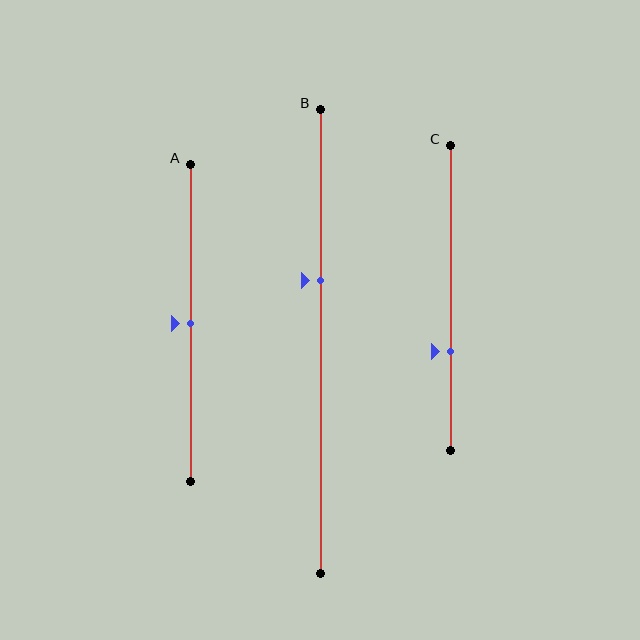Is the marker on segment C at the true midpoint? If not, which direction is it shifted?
No, the marker on segment C is shifted downward by about 18% of the segment length.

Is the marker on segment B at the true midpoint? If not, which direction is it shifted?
No, the marker on segment B is shifted upward by about 13% of the segment length.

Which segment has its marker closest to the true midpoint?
Segment A has its marker closest to the true midpoint.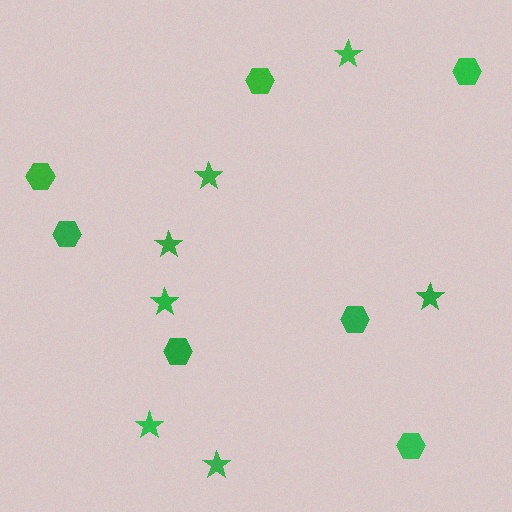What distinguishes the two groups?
There are 2 groups: one group of stars (7) and one group of hexagons (7).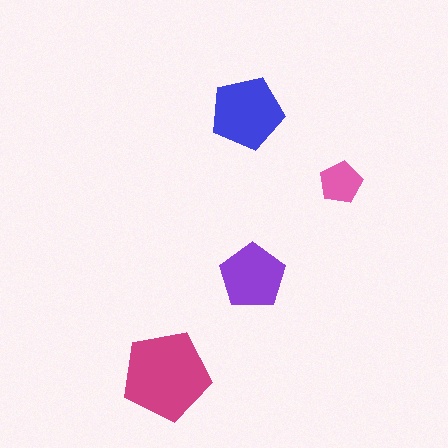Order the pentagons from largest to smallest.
the magenta one, the blue one, the purple one, the pink one.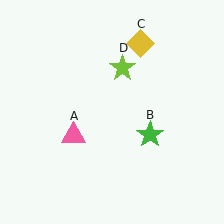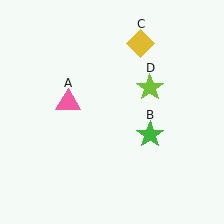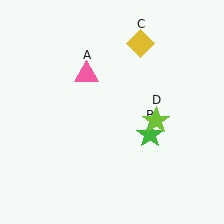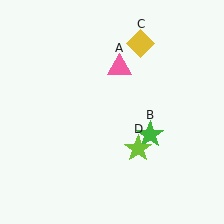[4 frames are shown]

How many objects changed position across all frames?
2 objects changed position: pink triangle (object A), lime star (object D).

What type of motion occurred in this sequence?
The pink triangle (object A), lime star (object D) rotated clockwise around the center of the scene.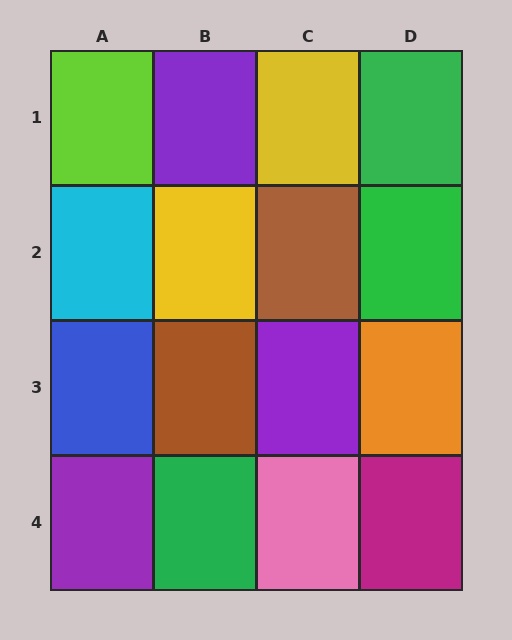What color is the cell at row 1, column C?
Yellow.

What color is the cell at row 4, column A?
Purple.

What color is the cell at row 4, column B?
Green.